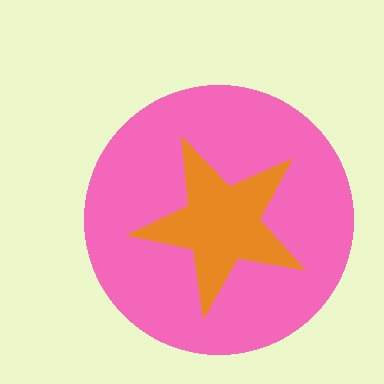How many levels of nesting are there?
2.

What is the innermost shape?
The orange star.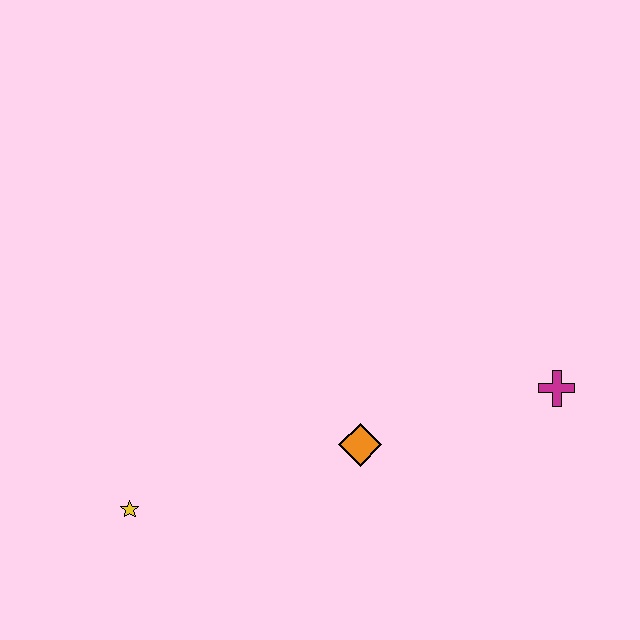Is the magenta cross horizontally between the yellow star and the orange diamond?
No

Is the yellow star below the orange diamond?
Yes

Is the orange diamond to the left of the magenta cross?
Yes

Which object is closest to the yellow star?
The orange diamond is closest to the yellow star.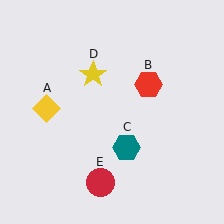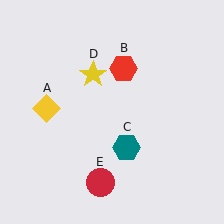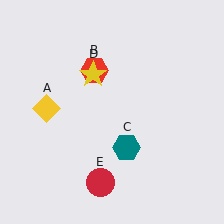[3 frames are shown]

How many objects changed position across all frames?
1 object changed position: red hexagon (object B).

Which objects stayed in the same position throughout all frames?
Yellow diamond (object A) and teal hexagon (object C) and yellow star (object D) and red circle (object E) remained stationary.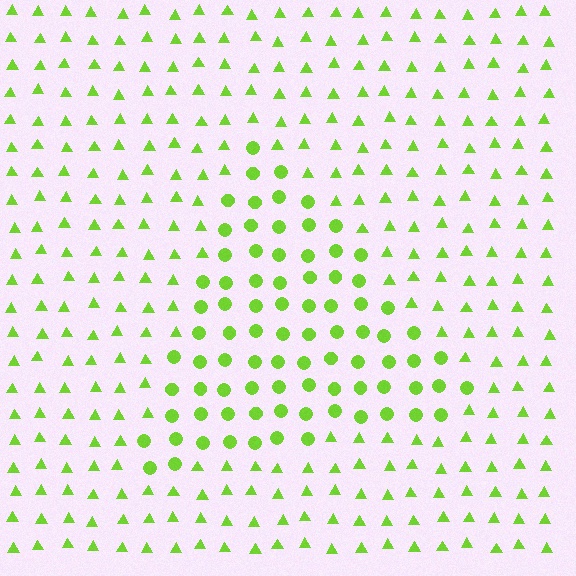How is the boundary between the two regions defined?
The boundary is defined by a change in element shape: circles inside vs. triangles outside. All elements share the same color and spacing.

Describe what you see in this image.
The image is filled with small lime elements arranged in a uniform grid. A triangle-shaped region contains circles, while the surrounding area contains triangles. The boundary is defined purely by the change in element shape.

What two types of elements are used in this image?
The image uses circles inside the triangle region and triangles outside it.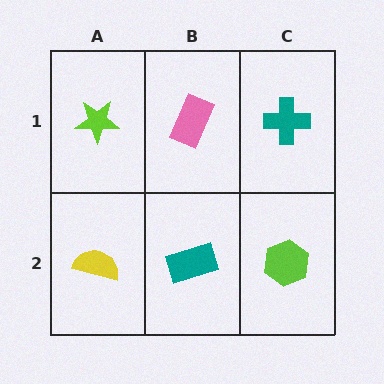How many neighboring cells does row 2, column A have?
2.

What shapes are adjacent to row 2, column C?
A teal cross (row 1, column C), a teal rectangle (row 2, column B).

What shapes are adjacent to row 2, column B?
A pink rectangle (row 1, column B), a yellow semicircle (row 2, column A), a lime hexagon (row 2, column C).